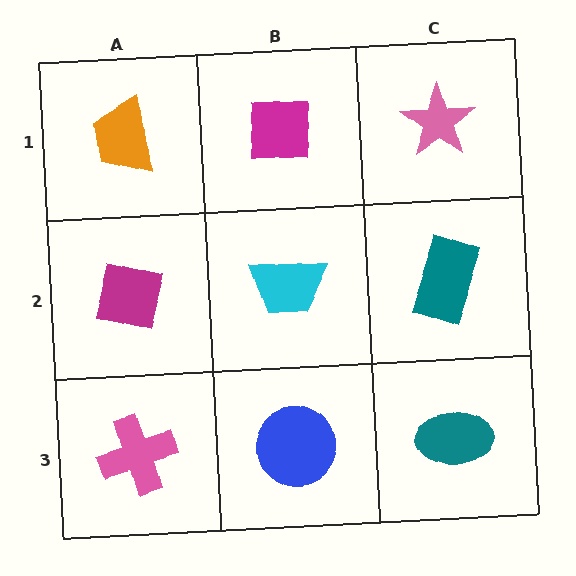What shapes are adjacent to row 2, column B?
A magenta square (row 1, column B), a blue circle (row 3, column B), a magenta square (row 2, column A), a teal rectangle (row 2, column C).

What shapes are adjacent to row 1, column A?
A magenta square (row 2, column A), a magenta square (row 1, column B).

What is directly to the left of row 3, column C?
A blue circle.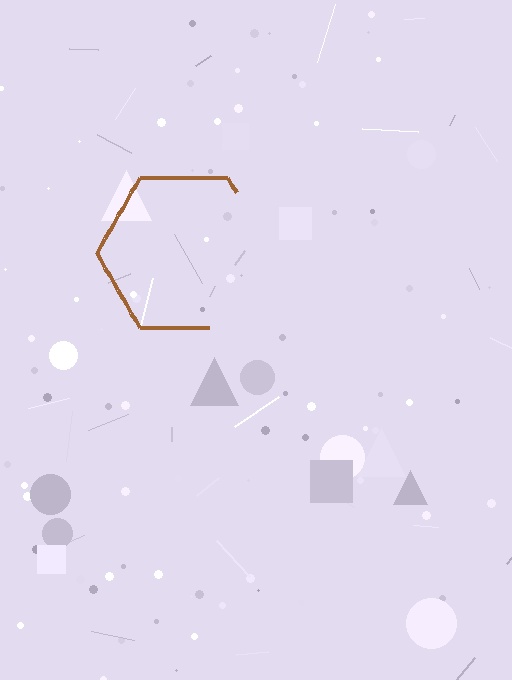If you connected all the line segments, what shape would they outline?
They would outline a hexagon.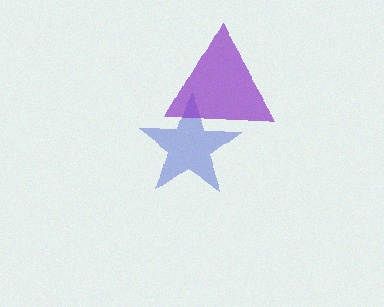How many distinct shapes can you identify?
There are 2 distinct shapes: a blue star, a purple triangle.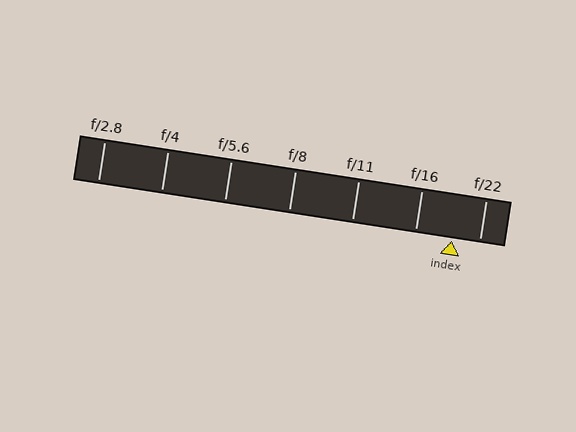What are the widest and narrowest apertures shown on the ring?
The widest aperture shown is f/2.8 and the narrowest is f/22.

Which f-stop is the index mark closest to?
The index mark is closest to f/22.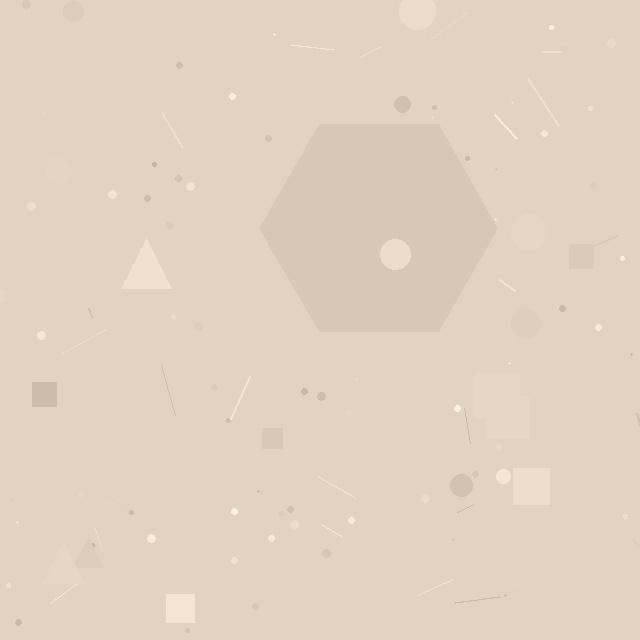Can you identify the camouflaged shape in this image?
The camouflaged shape is a hexagon.